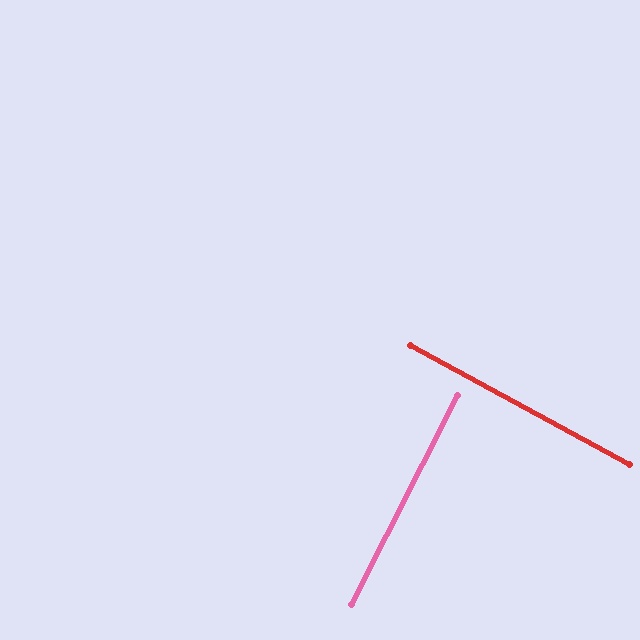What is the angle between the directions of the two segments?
Approximately 88 degrees.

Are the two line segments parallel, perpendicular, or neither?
Perpendicular — they meet at approximately 88°.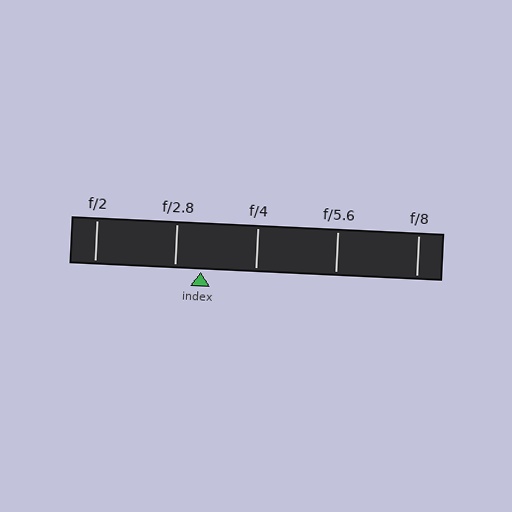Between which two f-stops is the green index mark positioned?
The index mark is between f/2.8 and f/4.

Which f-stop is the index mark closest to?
The index mark is closest to f/2.8.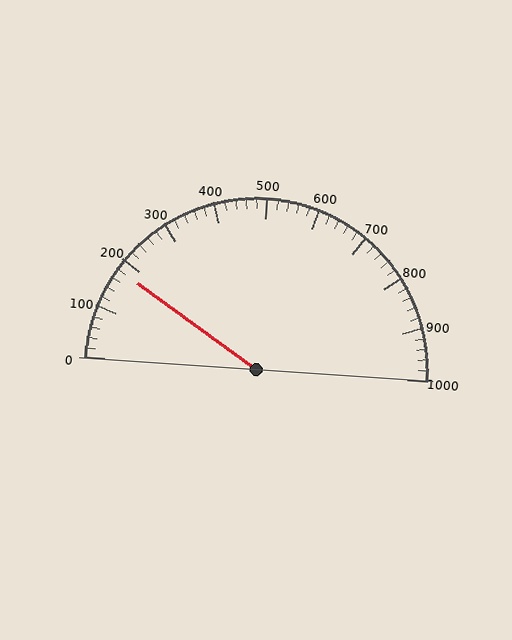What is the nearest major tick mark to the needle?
The nearest major tick mark is 200.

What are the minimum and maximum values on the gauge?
The gauge ranges from 0 to 1000.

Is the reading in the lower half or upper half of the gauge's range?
The reading is in the lower half of the range (0 to 1000).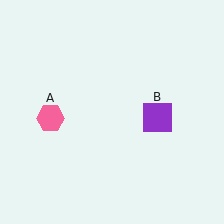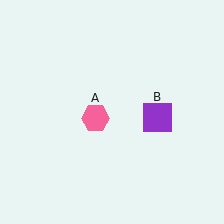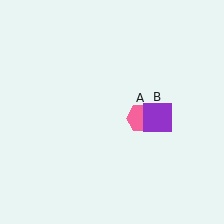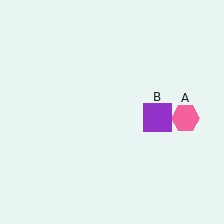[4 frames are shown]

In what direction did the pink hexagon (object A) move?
The pink hexagon (object A) moved right.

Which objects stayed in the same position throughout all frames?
Purple square (object B) remained stationary.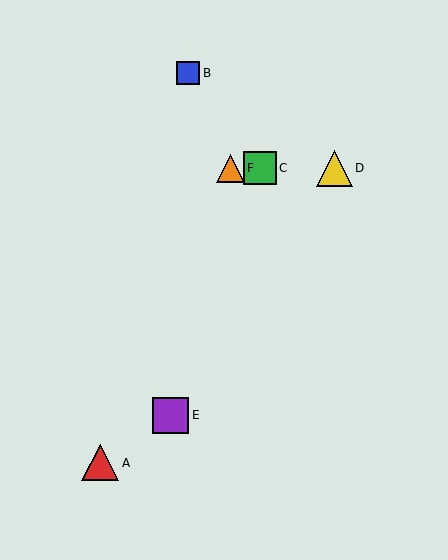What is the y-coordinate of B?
Object B is at y≈73.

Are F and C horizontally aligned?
Yes, both are at y≈168.